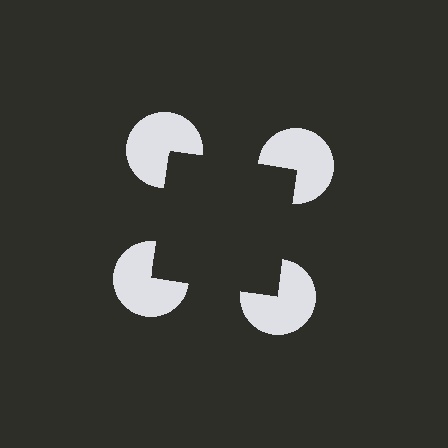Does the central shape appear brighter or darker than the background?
It typically appears slightly darker than the background, even though no actual brightness change is drawn.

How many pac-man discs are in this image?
There are 4 — one at each vertex of the illusory square.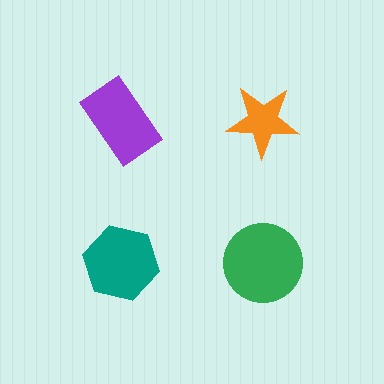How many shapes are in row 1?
2 shapes.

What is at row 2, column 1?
A teal hexagon.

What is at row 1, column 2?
An orange star.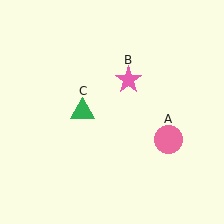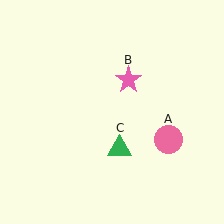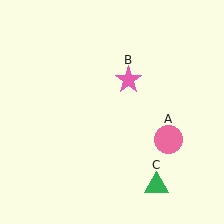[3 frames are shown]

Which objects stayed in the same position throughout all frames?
Pink circle (object A) and pink star (object B) remained stationary.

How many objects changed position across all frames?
1 object changed position: green triangle (object C).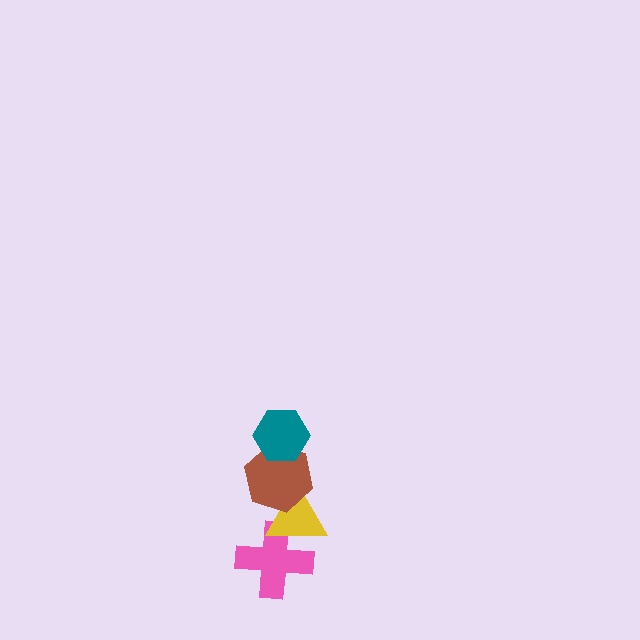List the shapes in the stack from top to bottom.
From top to bottom: the teal hexagon, the brown hexagon, the yellow triangle, the pink cross.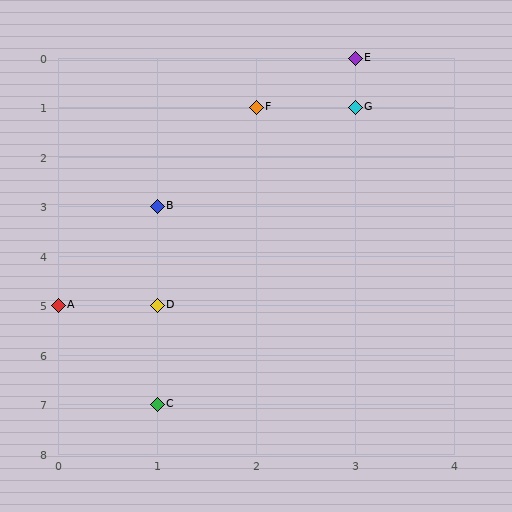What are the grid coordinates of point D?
Point D is at grid coordinates (1, 5).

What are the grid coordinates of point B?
Point B is at grid coordinates (1, 3).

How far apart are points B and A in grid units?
Points B and A are 1 column and 2 rows apart (about 2.2 grid units diagonally).